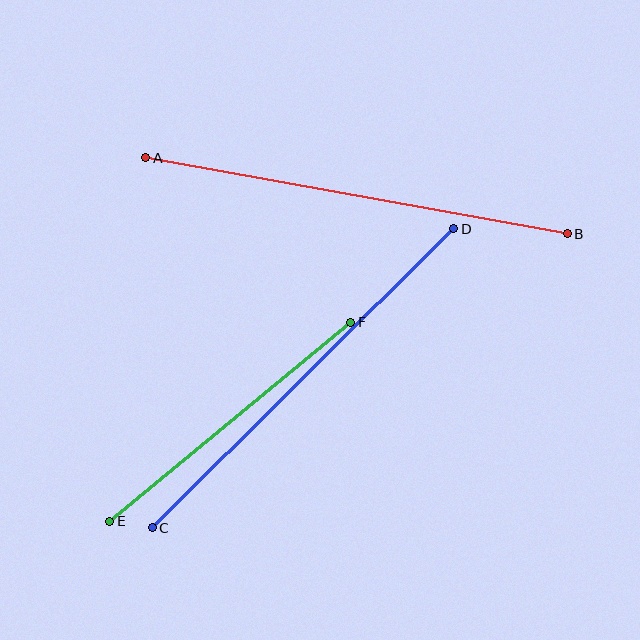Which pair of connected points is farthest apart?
Points A and B are farthest apart.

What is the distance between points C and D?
The distance is approximately 425 pixels.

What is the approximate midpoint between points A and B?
The midpoint is at approximately (356, 196) pixels.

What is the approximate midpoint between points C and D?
The midpoint is at approximately (303, 378) pixels.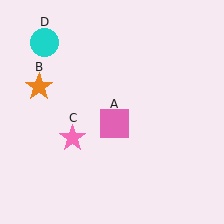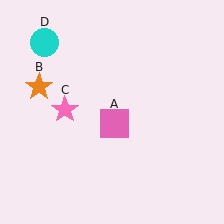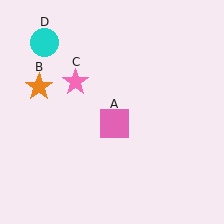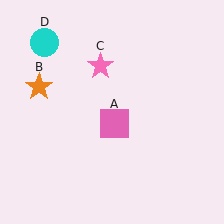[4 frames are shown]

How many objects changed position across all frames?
1 object changed position: pink star (object C).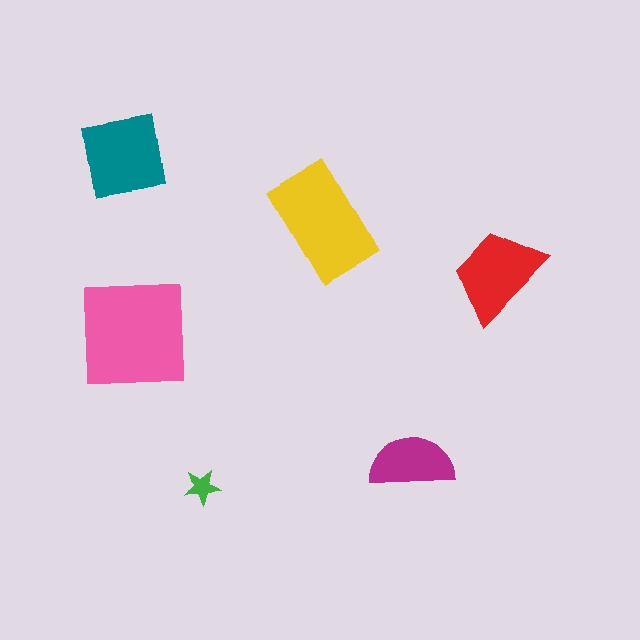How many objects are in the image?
There are 6 objects in the image.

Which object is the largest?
The pink square.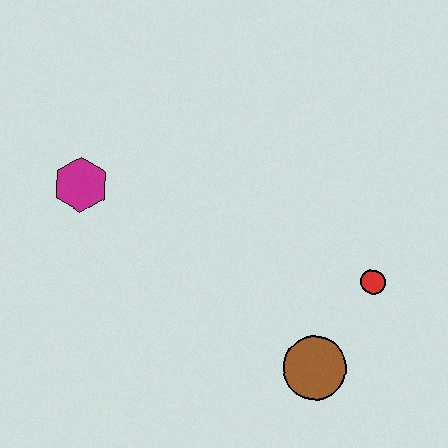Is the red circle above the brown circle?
Yes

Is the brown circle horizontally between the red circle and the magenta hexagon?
Yes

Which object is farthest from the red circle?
The magenta hexagon is farthest from the red circle.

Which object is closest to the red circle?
The brown circle is closest to the red circle.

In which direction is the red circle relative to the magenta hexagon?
The red circle is to the right of the magenta hexagon.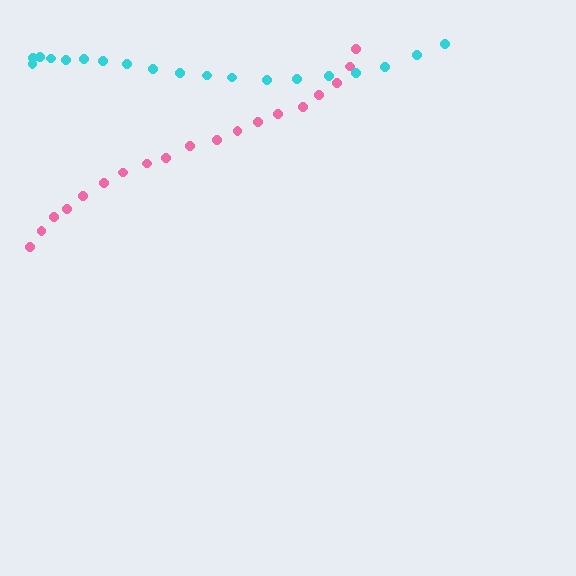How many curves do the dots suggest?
There are 2 distinct paths.